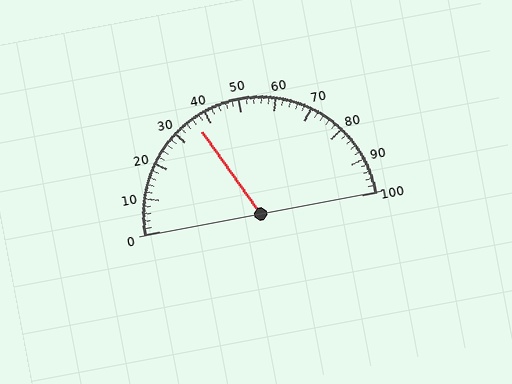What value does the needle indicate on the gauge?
The needle indicates approximately 36.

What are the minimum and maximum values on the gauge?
The gauge ranges from 0 to 100.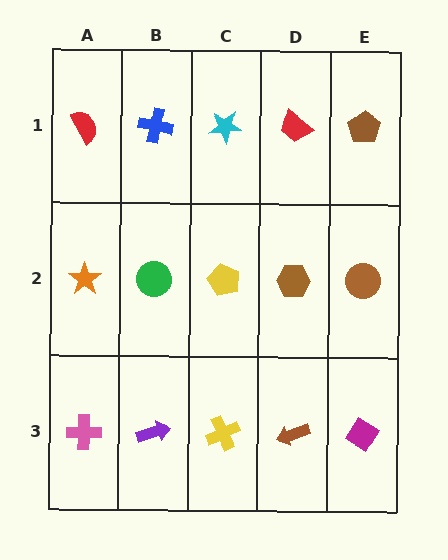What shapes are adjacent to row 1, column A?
An orange star (row 2, column A), a blue cross (row 1, column B).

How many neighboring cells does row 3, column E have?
2.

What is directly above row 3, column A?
An orange star.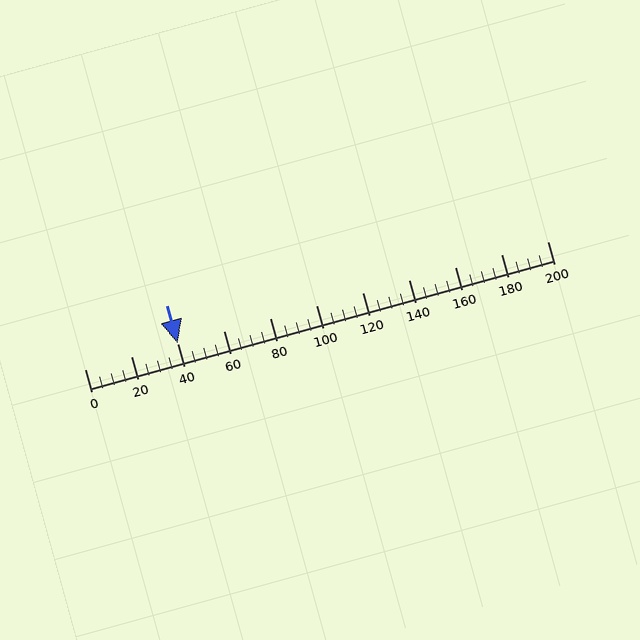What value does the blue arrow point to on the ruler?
The blue arrow points to approximately 40.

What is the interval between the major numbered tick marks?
The major tick marks are spaced 20 units apart.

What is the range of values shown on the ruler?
The ruler shows values from 0 to 200.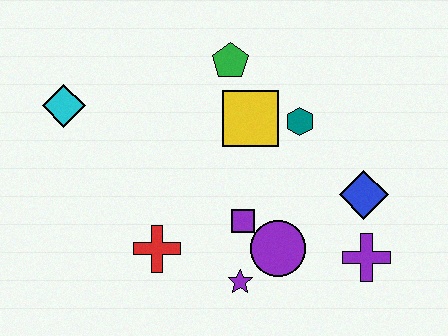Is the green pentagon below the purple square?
No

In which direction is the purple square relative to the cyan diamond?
The purple square is to the right of the cyan diamond.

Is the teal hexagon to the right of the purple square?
Yes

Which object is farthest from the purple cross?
The cyan diamond is farthest from the purple cross.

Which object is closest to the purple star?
The purple circle is closest to the purple star.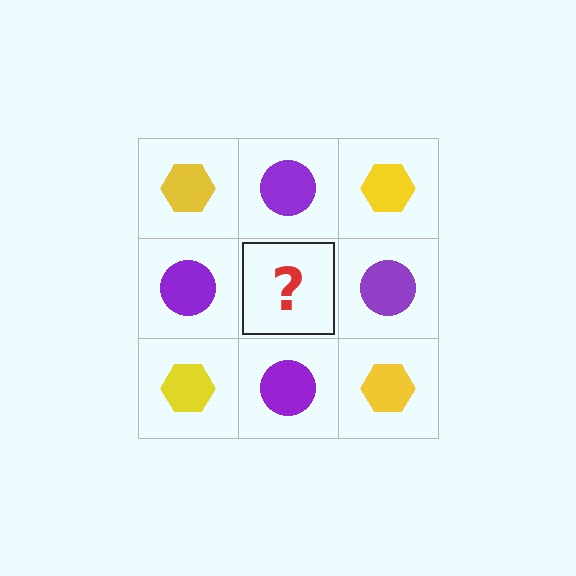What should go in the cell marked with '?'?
The missing cell should contain a yellow hexagon.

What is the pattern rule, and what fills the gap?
The rule is that it alternates yellow hexagon and purple circle in a checkerboard pattern. The gap should be filled with a yellow hexagon.